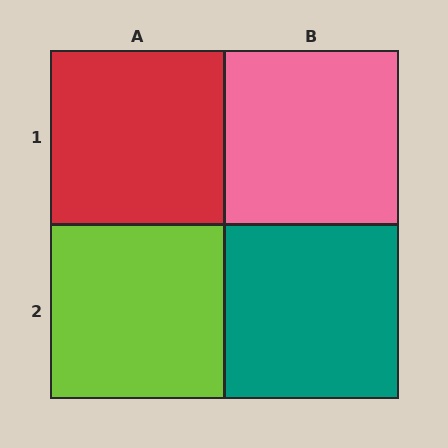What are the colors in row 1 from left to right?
Red, pink.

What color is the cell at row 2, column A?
Lime.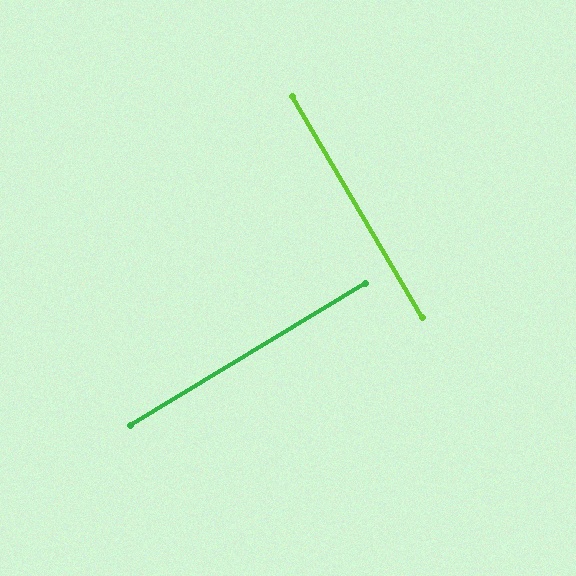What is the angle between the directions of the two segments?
Approximately 89 degrees.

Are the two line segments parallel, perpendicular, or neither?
Perpendicular — they meet at approximately 89°.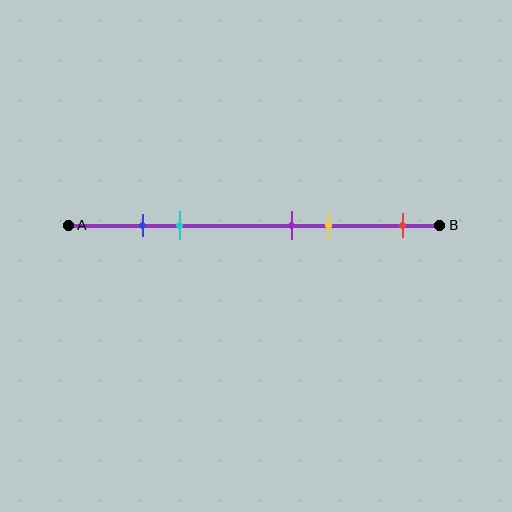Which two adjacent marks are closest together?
The blue and cyan marks are the closest adjacent pair.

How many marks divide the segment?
There are 5 marks dividing the segment.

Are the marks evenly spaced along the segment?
No, the marks are not evenly spaced.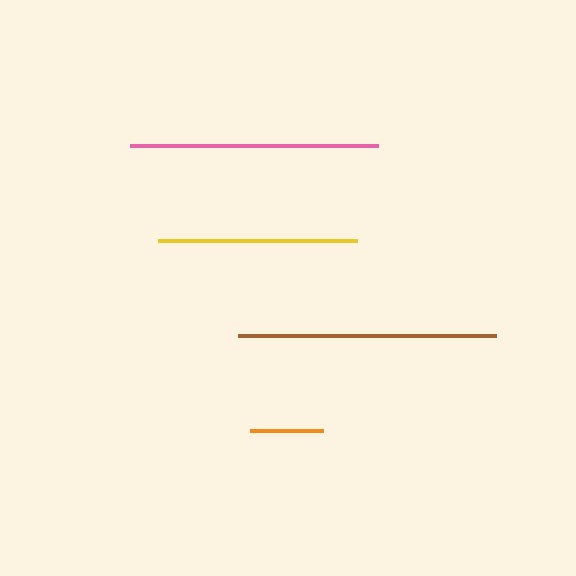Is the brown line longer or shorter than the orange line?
The brown line is longer than the orange line.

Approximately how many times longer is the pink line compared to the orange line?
The pink line is approximately 3.4 times the length of the orange line.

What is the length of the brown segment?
The brown segment is approximately 258 pixels long.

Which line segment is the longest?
The brown line is the longest at approximately 258 pixels.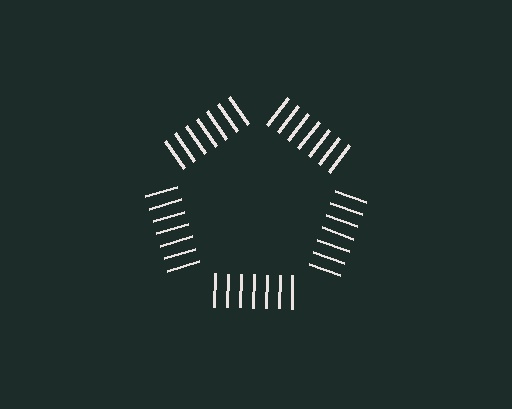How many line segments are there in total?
35 — 7 along each of the 5 edges.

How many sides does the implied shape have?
5 sides — the line-ends trace a pentagon.